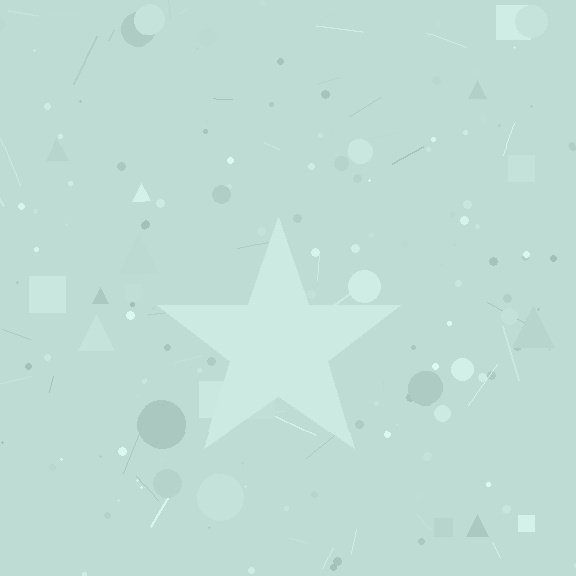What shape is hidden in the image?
A star is hidden in the image.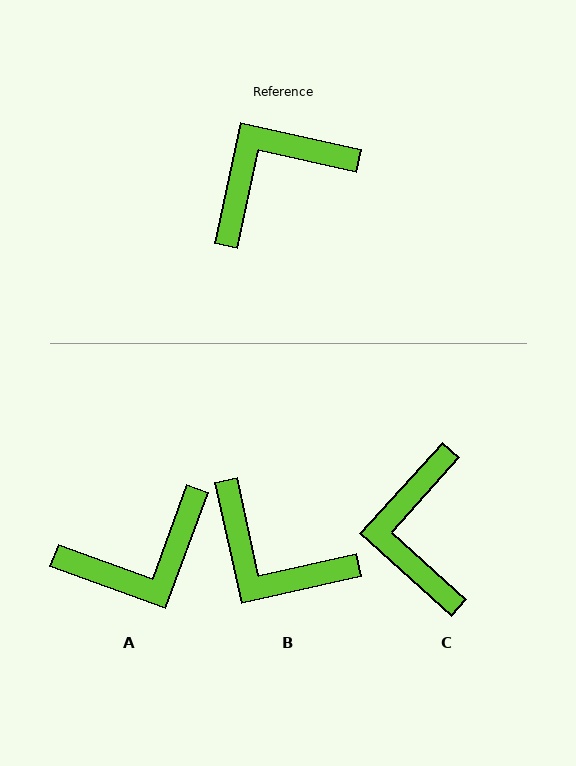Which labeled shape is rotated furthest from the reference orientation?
A, about 172 degrees away.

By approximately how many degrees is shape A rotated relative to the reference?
Approximately 172 degrees counter-clockwise.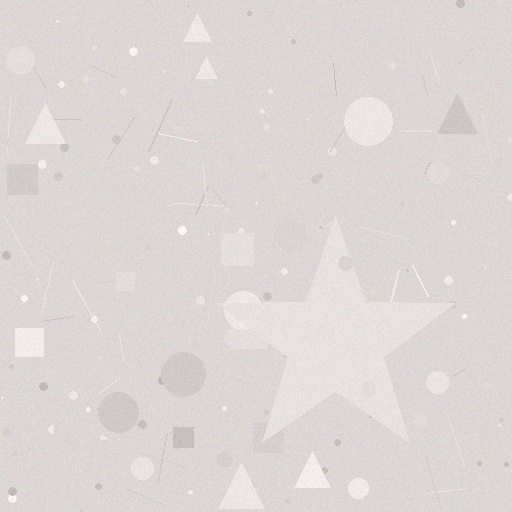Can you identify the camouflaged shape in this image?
The camouflaged shape is a star.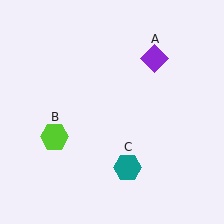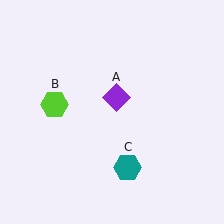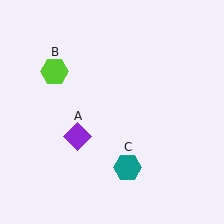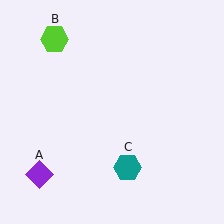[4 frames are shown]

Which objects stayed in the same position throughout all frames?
Teal hexagon (object C) remained stationary.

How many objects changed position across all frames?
2 objects changed position: purple diamond (object A), lime hexagon (object B).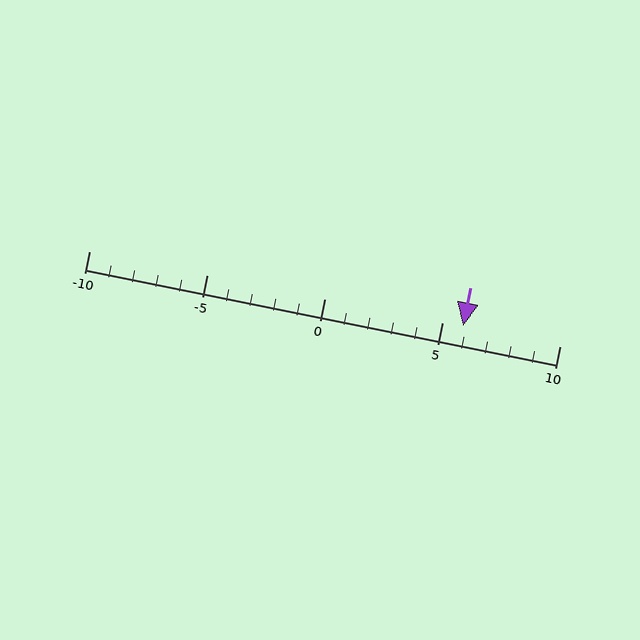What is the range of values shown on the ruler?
The ruler shows values from -10 to 10.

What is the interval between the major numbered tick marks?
The major tick marks are spaced 5 units apart.